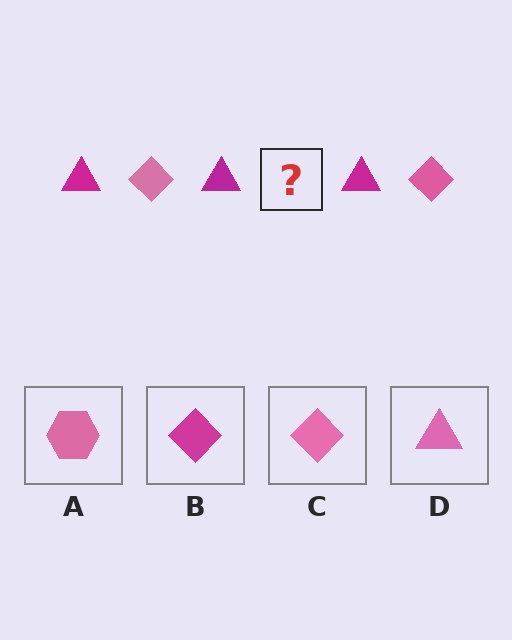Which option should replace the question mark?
Option C.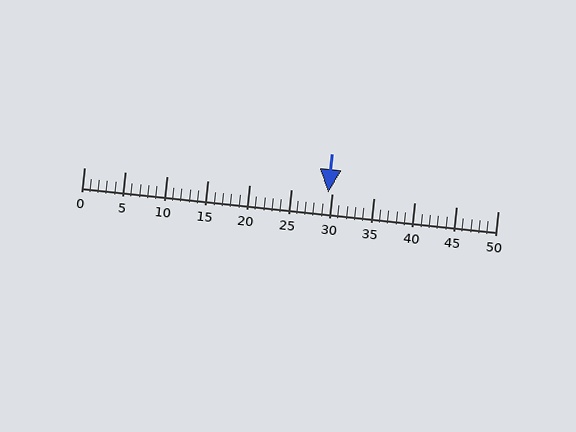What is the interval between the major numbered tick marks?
The major tick marks are spaced 5 units apart.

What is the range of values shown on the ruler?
The ruler shows values from 0 to 50.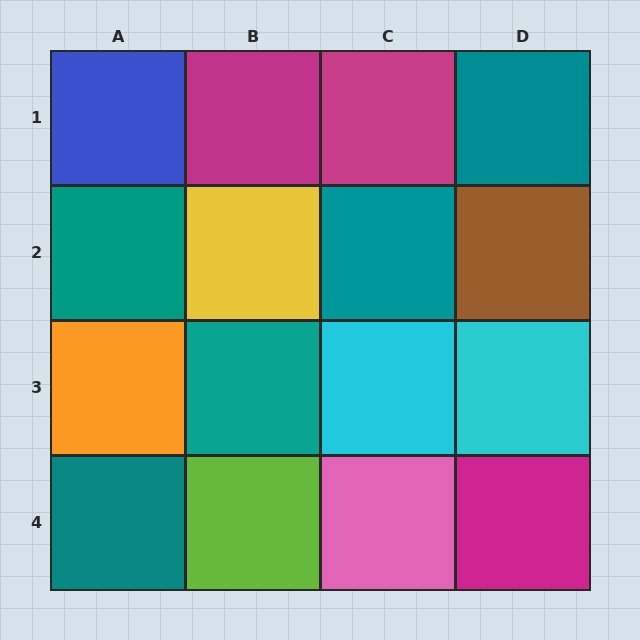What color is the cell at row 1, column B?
Magenta.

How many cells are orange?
1 cell is orange.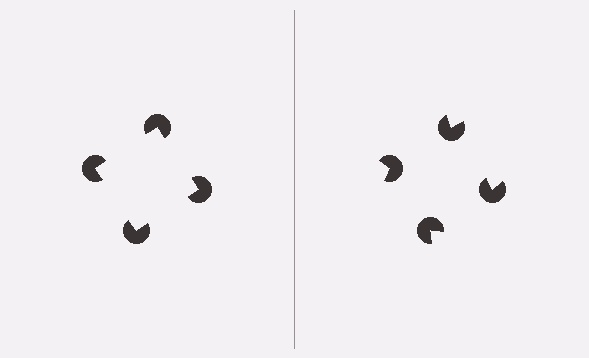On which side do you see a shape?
An illusory square appears on the left side. On the right side the wedge cuts are rotated, so no coherent shape forms.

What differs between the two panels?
The pac-man discs are positioned identically on both sides; only the wedge orientations differ. On the left they align to a square; on the right they are misaligned.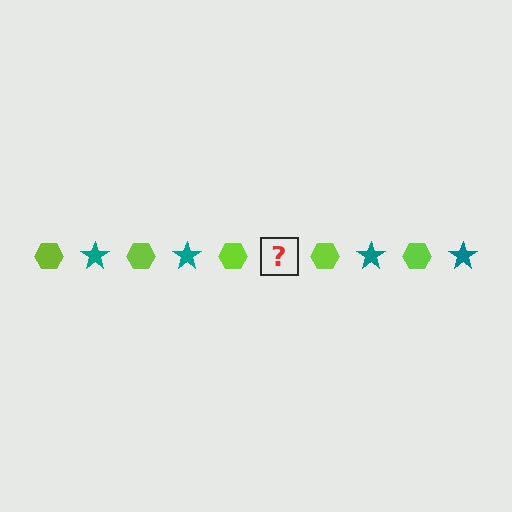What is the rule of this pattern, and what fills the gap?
The rule is that the pattern alternates between lime hexagon and teal star. The gap should be filled with a teal star.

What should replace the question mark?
The question mark should be replaced with a teal star.